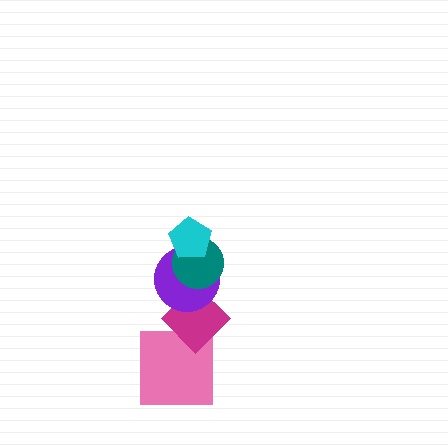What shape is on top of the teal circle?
The cyan pentagon is on top of the teal circle.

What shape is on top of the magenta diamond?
The purple circle is on top of the magenta diamond.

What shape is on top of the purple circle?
The teal circle is on top of the purple circle.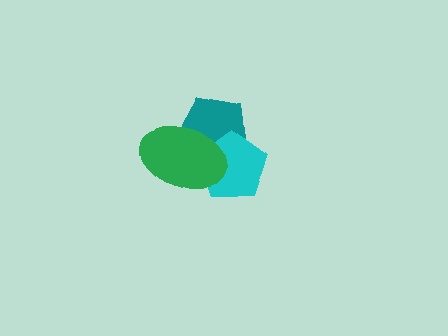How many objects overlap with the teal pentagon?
2 objects overlap with the teal pentagon.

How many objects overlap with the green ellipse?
2 objects overlap with the green ellipse.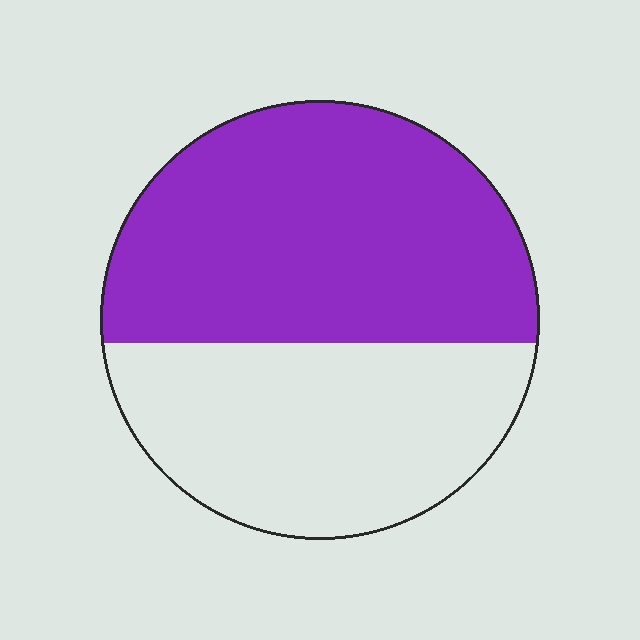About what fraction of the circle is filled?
About three fifths (3/5).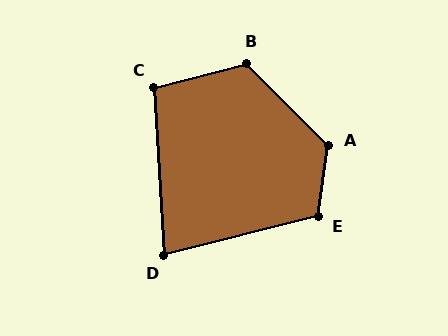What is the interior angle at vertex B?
Approximately 120 degrees (obtuse).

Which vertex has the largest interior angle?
A, at approximately 127 degrees.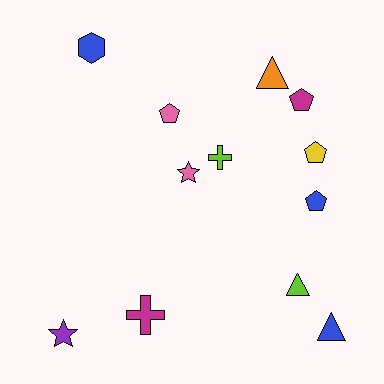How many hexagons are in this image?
There is 1 hexagon.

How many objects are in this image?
There are 12 objects.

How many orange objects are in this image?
There is 1 orange object.